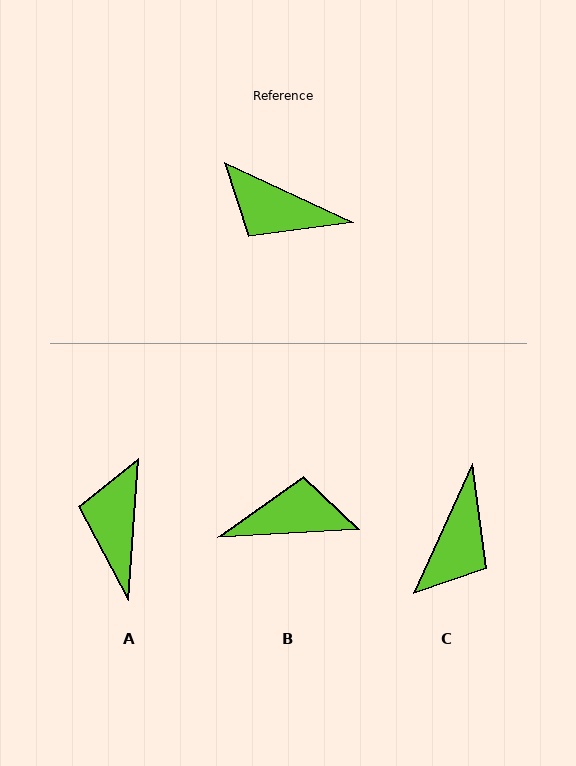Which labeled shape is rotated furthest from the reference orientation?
B, about 152 degrees away.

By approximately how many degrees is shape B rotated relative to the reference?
Approximately 152 degrees clockwise.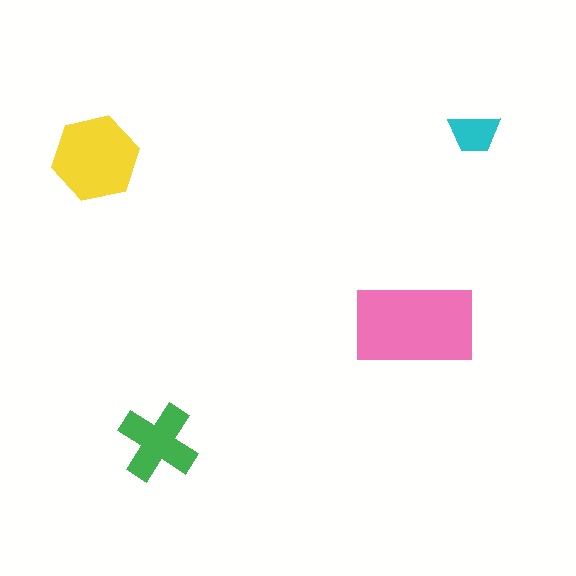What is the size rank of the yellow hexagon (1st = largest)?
2nd.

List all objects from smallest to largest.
The cyan trapezoid, the green cross, the yellow hexagon, the pink rectangle.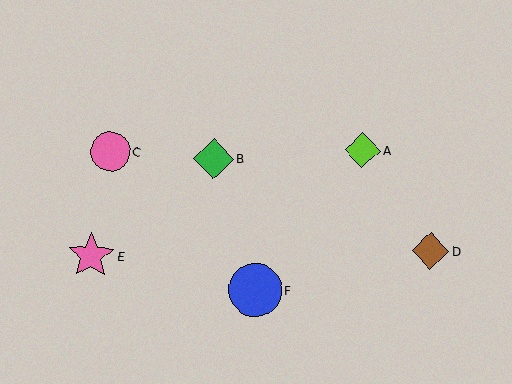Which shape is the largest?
The blue circle (labeled F) is the largest.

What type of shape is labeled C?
Shape C is a pink circle.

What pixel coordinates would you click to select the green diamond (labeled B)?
Click at (214, 159) to select the green diamond B.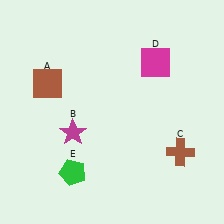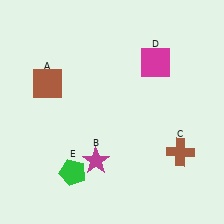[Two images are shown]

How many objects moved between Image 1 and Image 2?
1 object moved between the two images.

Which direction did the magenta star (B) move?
The magenta star (B) moved down.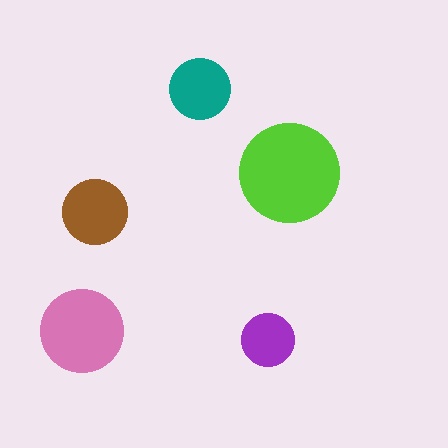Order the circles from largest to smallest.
the lime one, the pink one, the brown one, the teal one, the purple one.